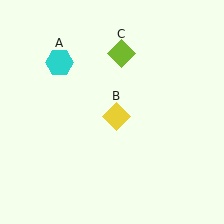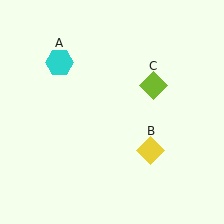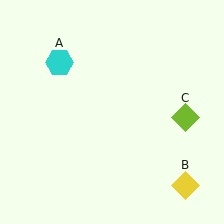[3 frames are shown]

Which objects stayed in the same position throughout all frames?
Cyan hexagon (object A) remained stationary.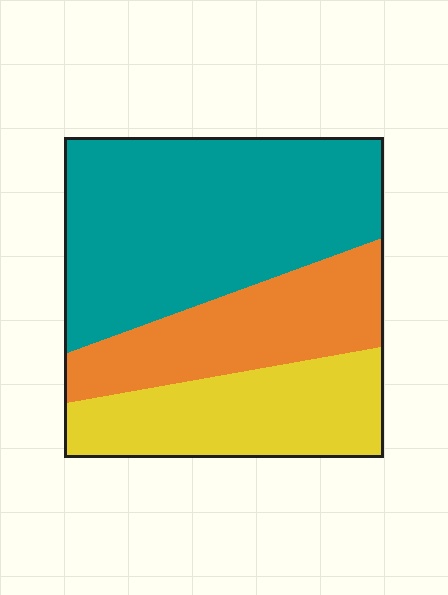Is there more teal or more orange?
Teal.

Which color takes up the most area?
Teal, at roughly 50%.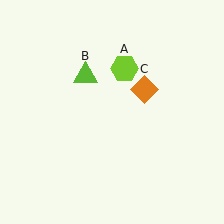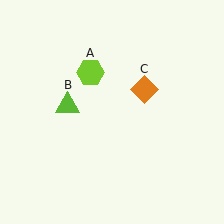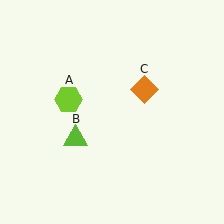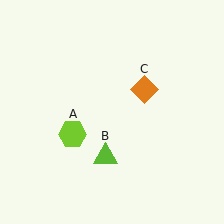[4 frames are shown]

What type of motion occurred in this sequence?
The lime hexagon (object A), lime triangle (object B) rotated counterclockwise around the center of the scene.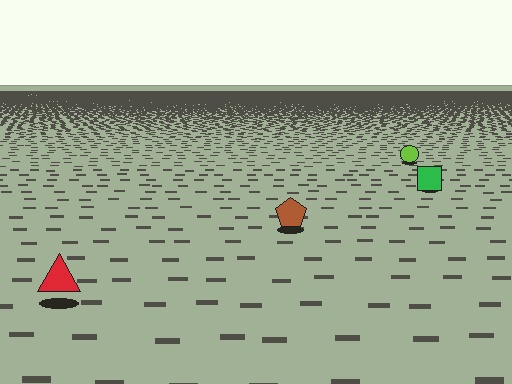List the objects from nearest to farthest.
From nearest to farthest: the red triangle, the brown pentagon, the green square, the lime circle.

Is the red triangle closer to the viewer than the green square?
Yes. The red triangle is closer — you can tell from the texture gradient: the ground texture is coarser near it.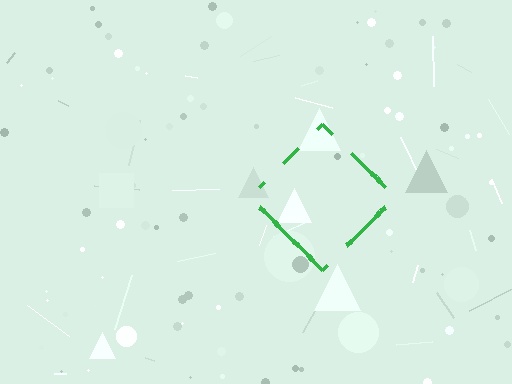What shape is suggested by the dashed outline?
The dashed outline suggests a diamond.